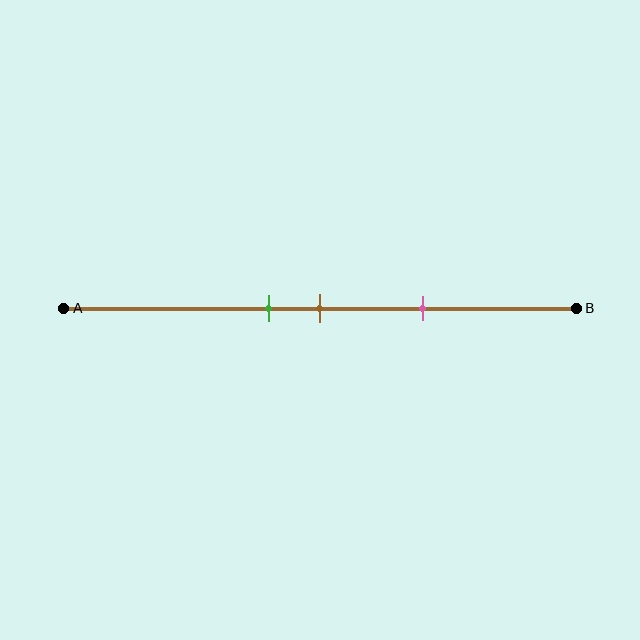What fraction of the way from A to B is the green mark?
The green mark is approximately 40% (0.4) of the way from A to B.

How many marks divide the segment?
There are 3 marks dividing the segment.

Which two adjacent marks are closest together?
The green and brown marks are the closest adjacent pair.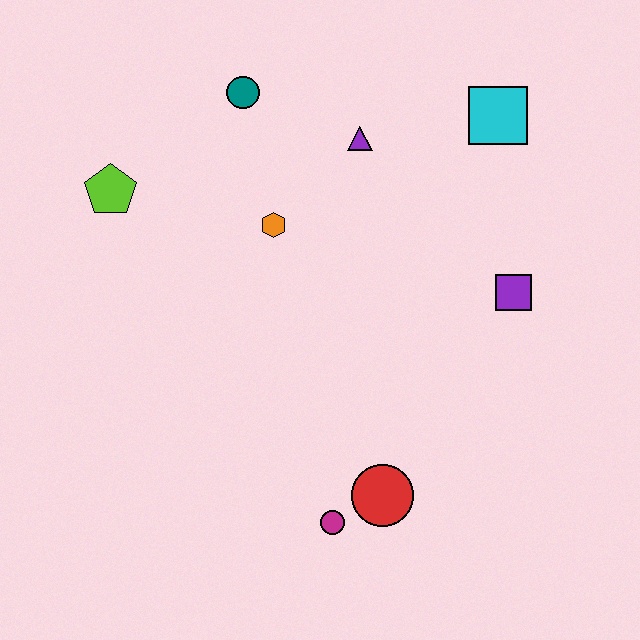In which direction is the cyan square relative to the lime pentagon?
The cyan square is to the right of the lime pentagon.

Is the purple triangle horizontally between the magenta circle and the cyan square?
Yes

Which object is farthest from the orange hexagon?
The magenta circle is farthest from the orange hexagon.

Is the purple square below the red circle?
No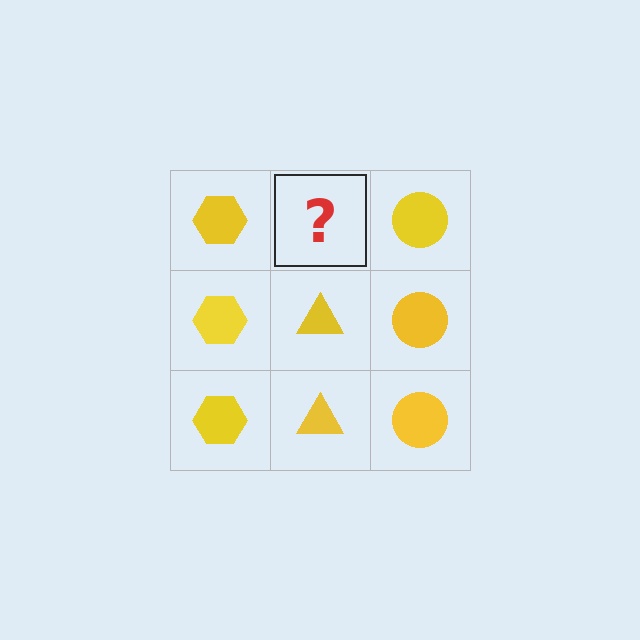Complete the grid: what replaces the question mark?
The question mark should be replaced with a yellow triangle.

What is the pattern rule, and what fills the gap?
The rule is that each column has a consistent shape. The gap should be filled with a yellow triangle.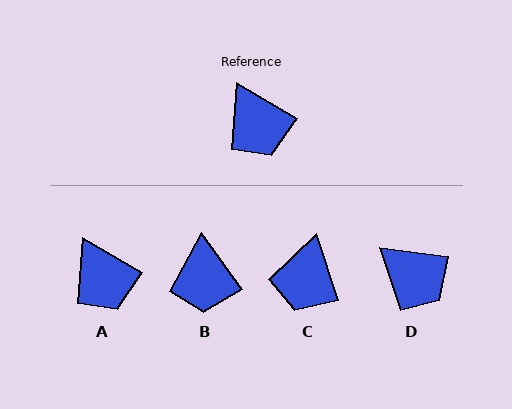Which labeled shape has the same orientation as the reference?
A.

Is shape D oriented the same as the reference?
No, it is off by about 23 degrees.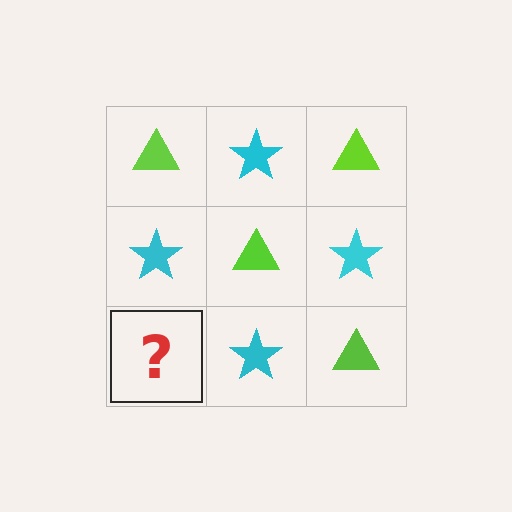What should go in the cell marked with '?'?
The missing cell should contain a lime triangle.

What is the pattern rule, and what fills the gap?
The rule is that it alternates lime triangle and cyan star in a checkerboard pattern. The gap should be filled with a lime triangle.